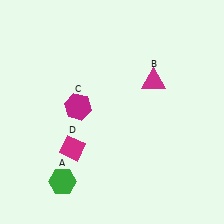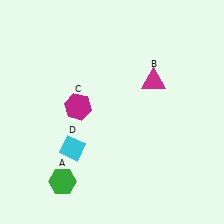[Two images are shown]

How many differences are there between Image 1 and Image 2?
There is 1 difference between the two images.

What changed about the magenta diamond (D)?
In Image 1, D is magenta. In Image 2, it changed to cyan.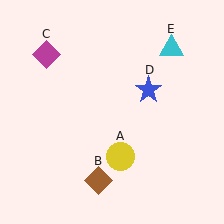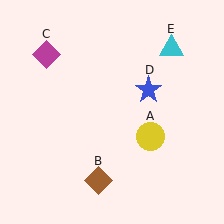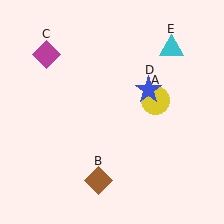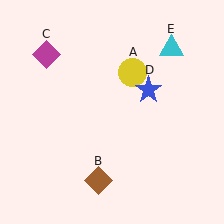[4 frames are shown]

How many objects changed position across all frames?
1 object changed position: yellow circle (object A).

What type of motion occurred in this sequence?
The yellow circle (object A) rotated counterclockwise around the center of the scene.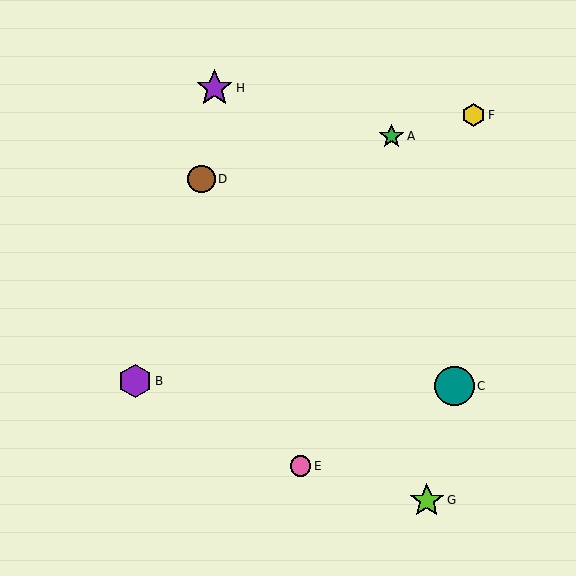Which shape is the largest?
The teal circle (labeled C) is the largest.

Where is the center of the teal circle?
The center of the teal circle is at (454, 386).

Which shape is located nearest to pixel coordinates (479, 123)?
The yellow hexagon (labeled F) at (474, 115) is nearest to that location.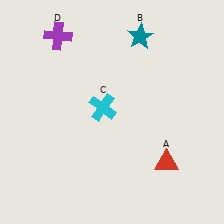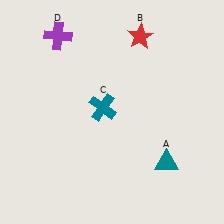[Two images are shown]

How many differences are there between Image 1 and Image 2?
There are 3 differences between the two images.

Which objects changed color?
A changed from red to teal. B changed from teal to red. C changed from cyan to teal.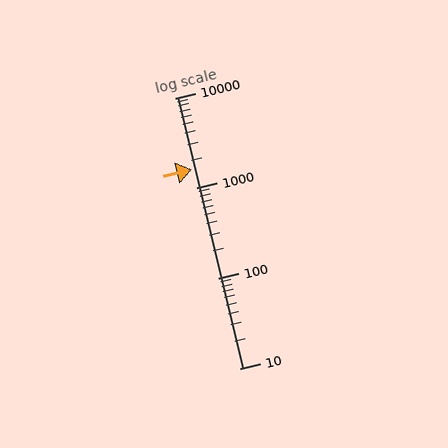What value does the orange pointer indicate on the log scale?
The pointer indicates approximately 1600.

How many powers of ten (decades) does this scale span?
The scale spans 3 decades, from 10 to 10000.